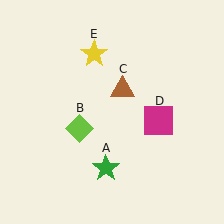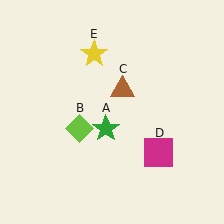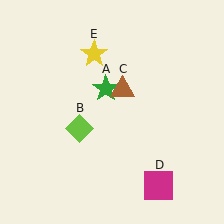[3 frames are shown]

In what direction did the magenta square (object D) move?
The magenta square (object D) moved down.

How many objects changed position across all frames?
2 objects changed position: green star (object A), magenta square (object D).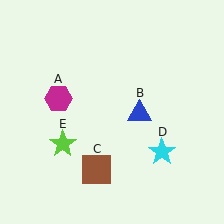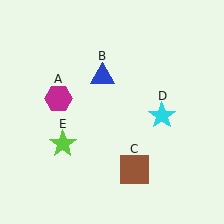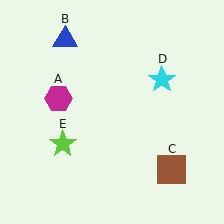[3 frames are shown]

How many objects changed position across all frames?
3 objects changed position: blue triangle (object B), brown square (object C), cyan star (object D).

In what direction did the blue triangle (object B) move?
The blue triangle (object B) moved up and to the left.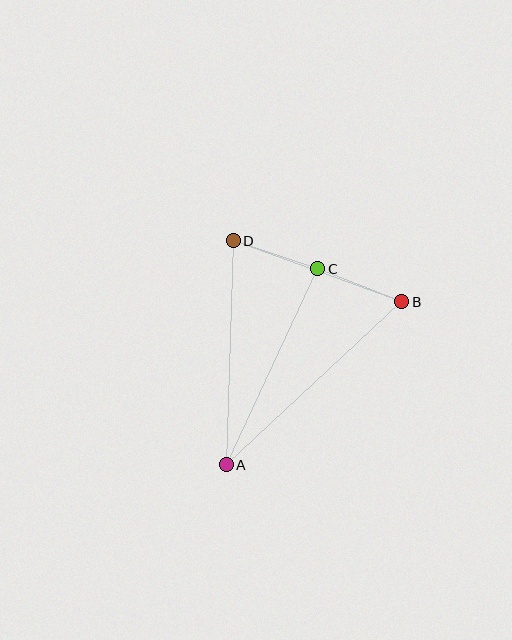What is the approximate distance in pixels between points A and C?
The distance between A and C is approximately 216 pixels.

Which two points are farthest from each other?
Points A and B are farthest from each other.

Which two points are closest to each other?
Points C and D are closest to each other.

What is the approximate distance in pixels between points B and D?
The distance between B and D is approximately 179 pixels.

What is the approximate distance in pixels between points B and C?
The distance between B and C is approximately 90 pixels.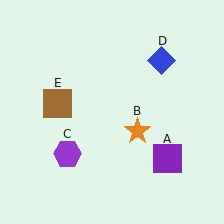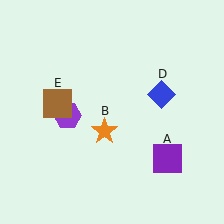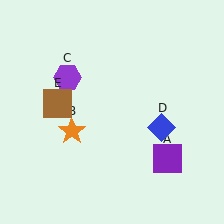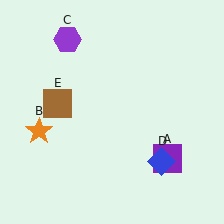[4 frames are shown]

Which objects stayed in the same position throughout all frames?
Purple square (object A) and brown square (object E) remained stationary.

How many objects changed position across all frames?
3 objects changed position: orange star (object B), purple hexagon (object C), blue diamond (object D).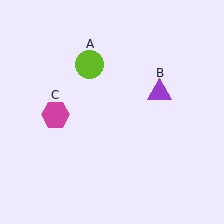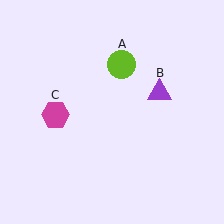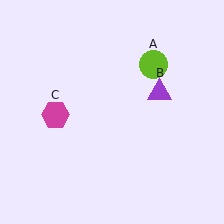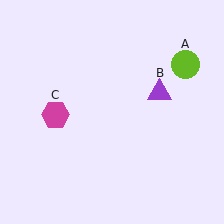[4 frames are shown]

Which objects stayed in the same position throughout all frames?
Purple triangle (object B) and magenta hexagon (object C) remained stationary.